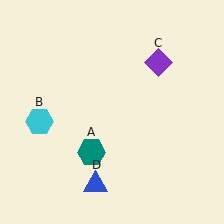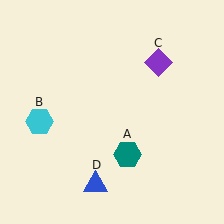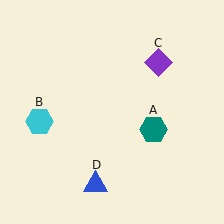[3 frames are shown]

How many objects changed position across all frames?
1 object changed position: teal hexagon (object A).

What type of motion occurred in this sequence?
The teal hexagon (object A) rotated counterclockwise around the center of the scene.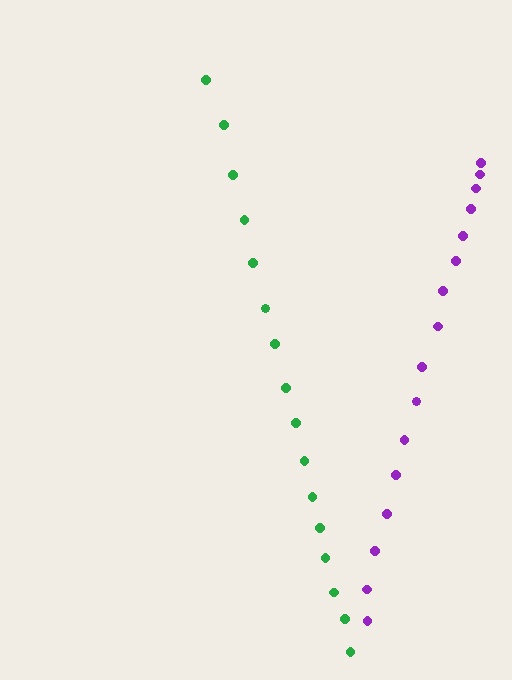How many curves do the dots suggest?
There are 2 distinct paths.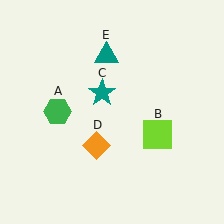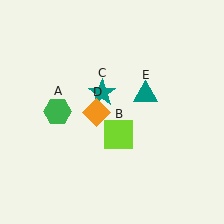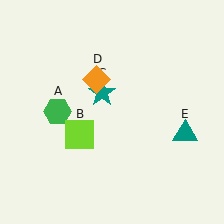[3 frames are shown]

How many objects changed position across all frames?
3 objects changed position: lime square (object B), orange diamond (object D), teal triangle (object E).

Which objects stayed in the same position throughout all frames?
Green hexagon (object A) and teal star (object C) remained stationary.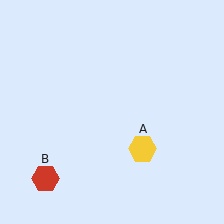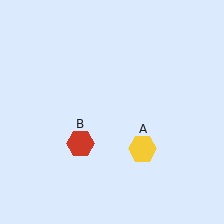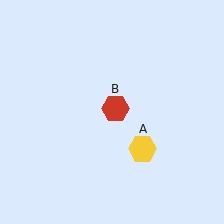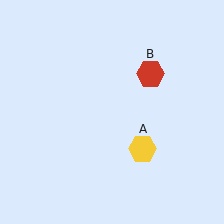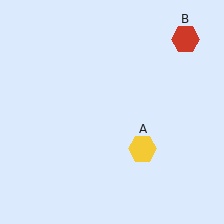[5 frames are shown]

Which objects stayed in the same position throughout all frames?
Yellow hexagon (object A) remained stationary.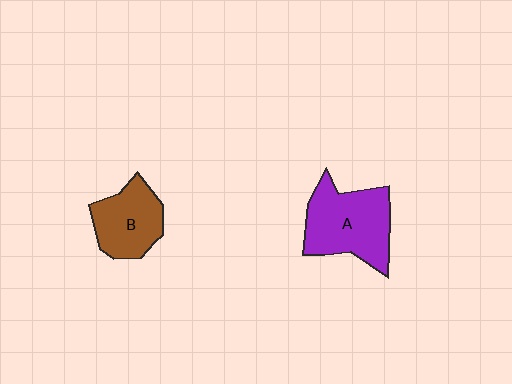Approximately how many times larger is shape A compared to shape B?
Approximately 1.4 times.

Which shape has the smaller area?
Shape B (brown).